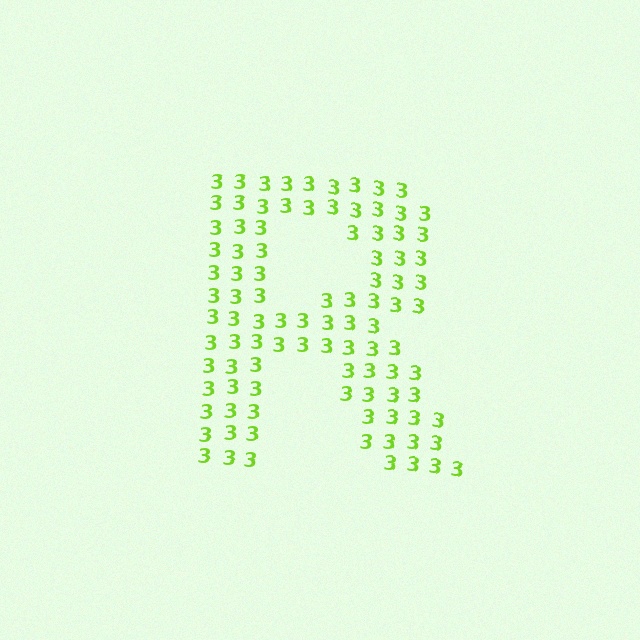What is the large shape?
The large shape is the letter R.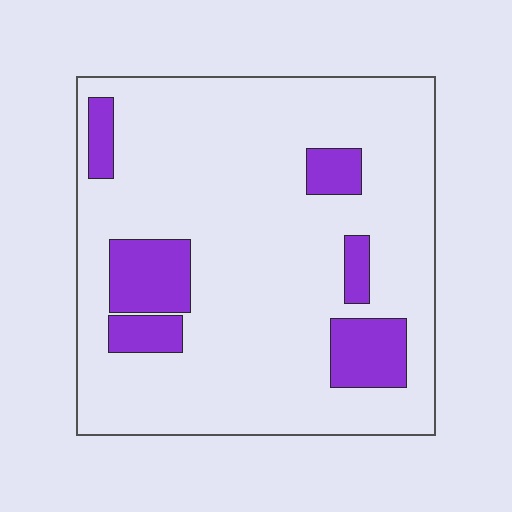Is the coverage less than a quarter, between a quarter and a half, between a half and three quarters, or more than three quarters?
Less than a quarter.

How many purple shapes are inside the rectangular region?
6.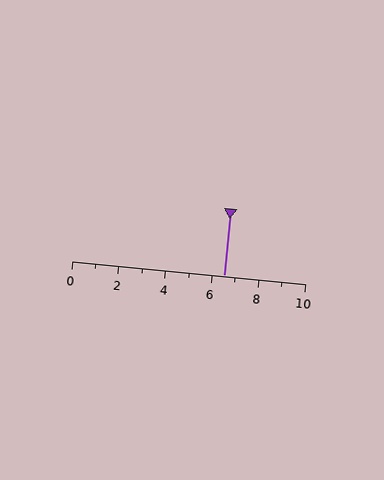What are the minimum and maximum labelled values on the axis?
The axis runs from 0 to 10.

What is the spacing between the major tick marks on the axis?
The major ticks are spaced 2 apart.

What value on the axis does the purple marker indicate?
The marker indicates approximately 6.5.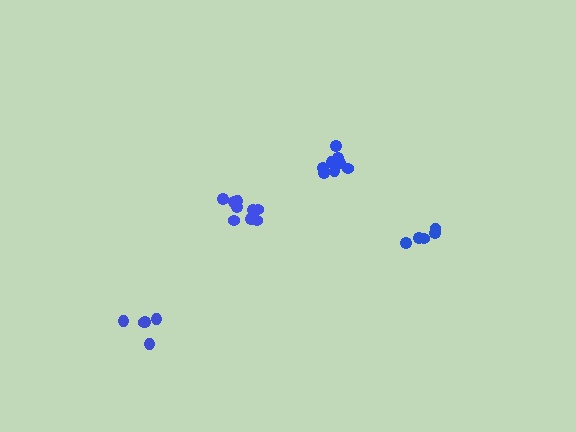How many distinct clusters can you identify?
There are 4 distinct clusters.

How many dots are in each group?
Group 1: 9 dots, Group 2: 8 dots, Group 3: 5 dots, Group 4: 5 dots (27 total).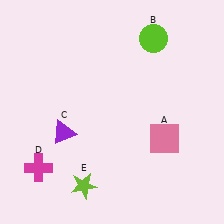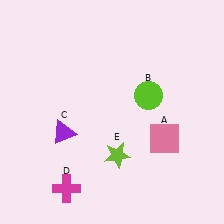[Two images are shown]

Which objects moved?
The objects that moved are: the lime circle (B), the magenta cross (D), the lime star (E).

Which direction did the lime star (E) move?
The lime star (E) moved right.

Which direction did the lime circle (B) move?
The lime circle (B) moved down.